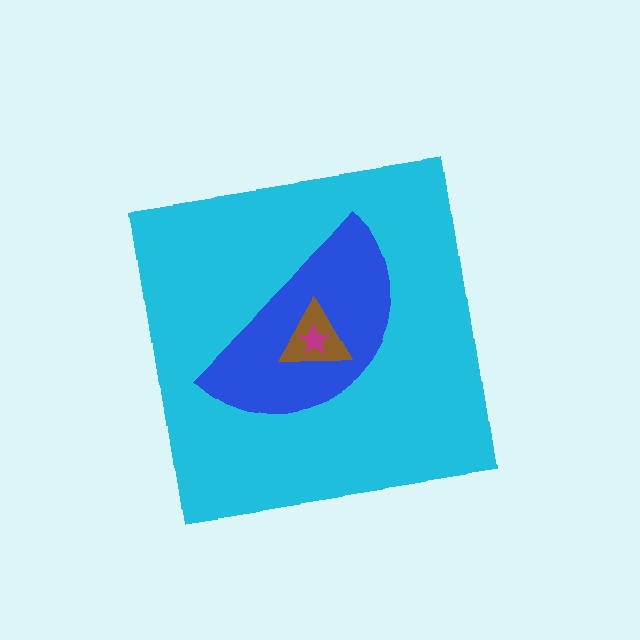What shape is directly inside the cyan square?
The blue semicircle.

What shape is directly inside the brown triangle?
The magenta star.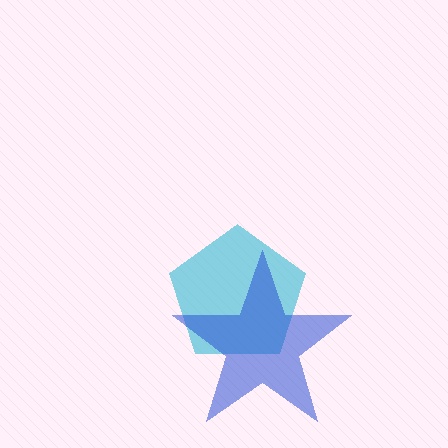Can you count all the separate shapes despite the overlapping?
Yes, there are 2 separate shapes.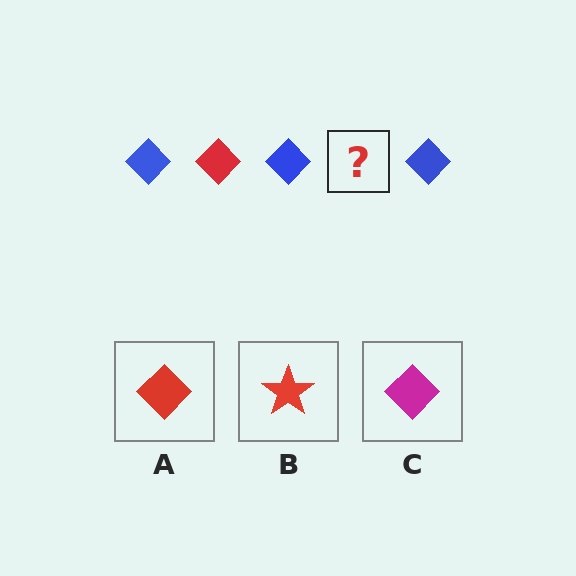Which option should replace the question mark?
Option A.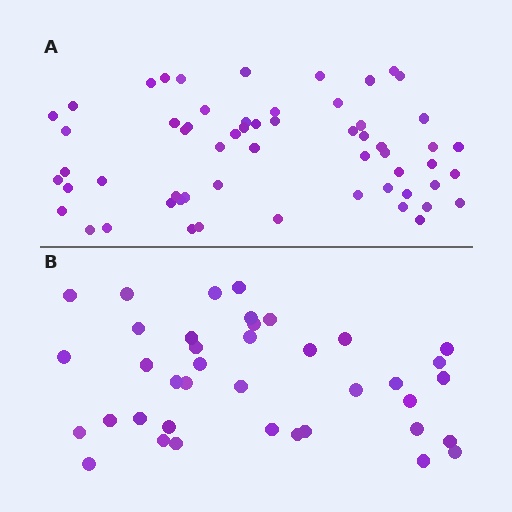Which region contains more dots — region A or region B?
Region A (the top region) has more dots.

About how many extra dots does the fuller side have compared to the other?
Region A has approximately 20 more dots than region B.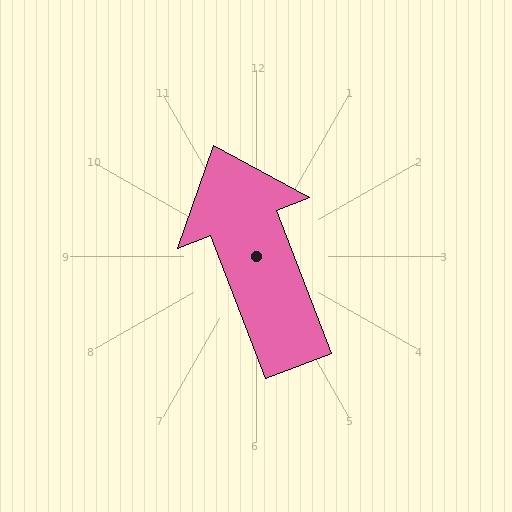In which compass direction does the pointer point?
North.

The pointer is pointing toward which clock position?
Roughly 11 o'clock.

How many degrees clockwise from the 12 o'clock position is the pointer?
Approximately 339 degrees.